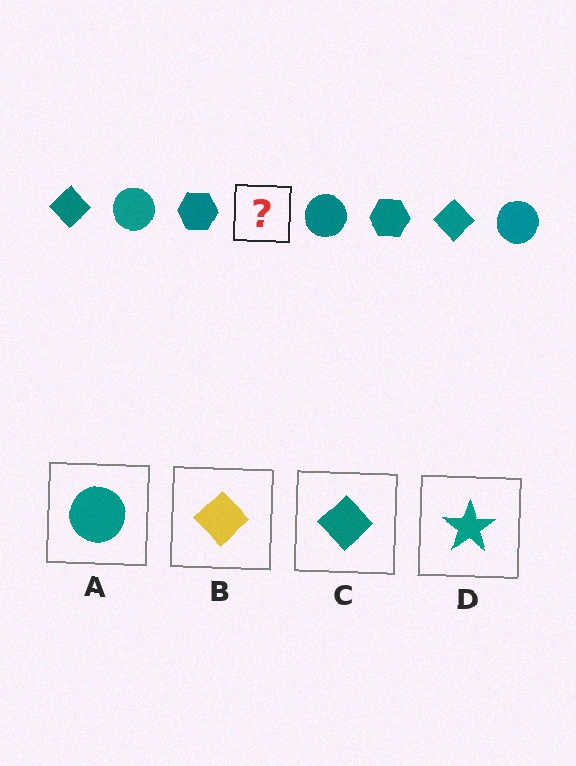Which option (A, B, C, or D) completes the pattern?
C.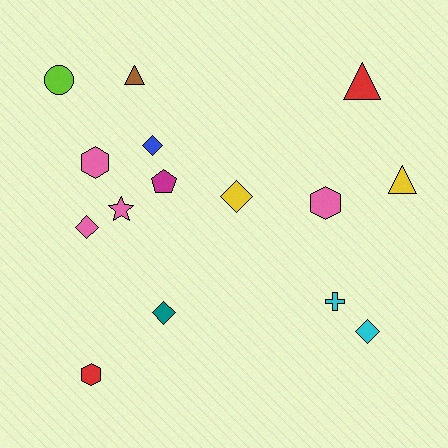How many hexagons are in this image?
There are 3 hexagons.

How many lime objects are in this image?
There is 1 lime object.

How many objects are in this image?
There are 15 objects.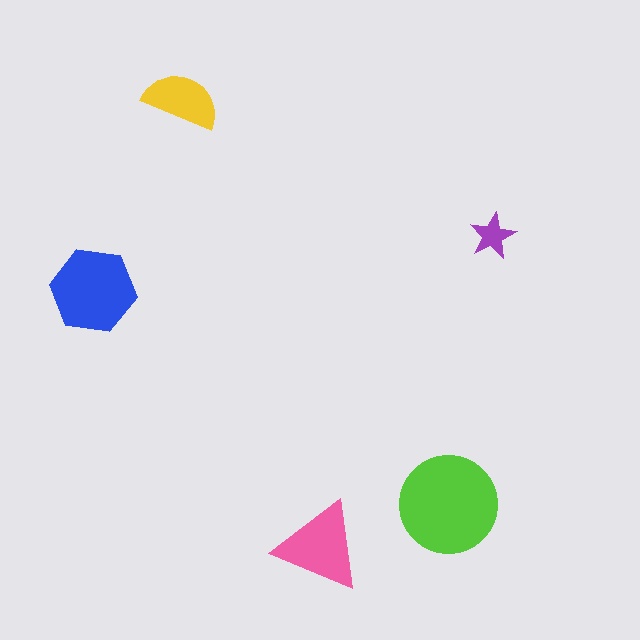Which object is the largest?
The lime circle.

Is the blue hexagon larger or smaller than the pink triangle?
Larger.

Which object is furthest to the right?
The purple star is rightmost.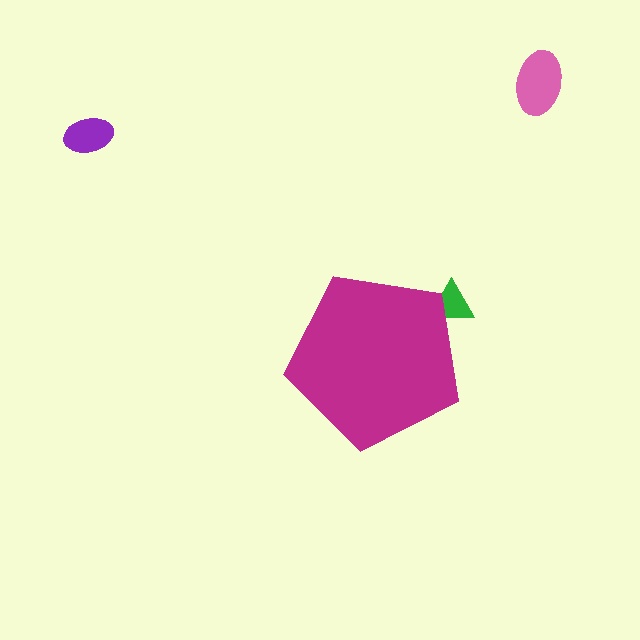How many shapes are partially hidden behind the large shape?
1 shape is partially hidden.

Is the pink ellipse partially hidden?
No, the pink ellipse is fully visible.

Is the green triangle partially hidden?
Yes, the green triangle is partially hidden behind the magenta pentagon.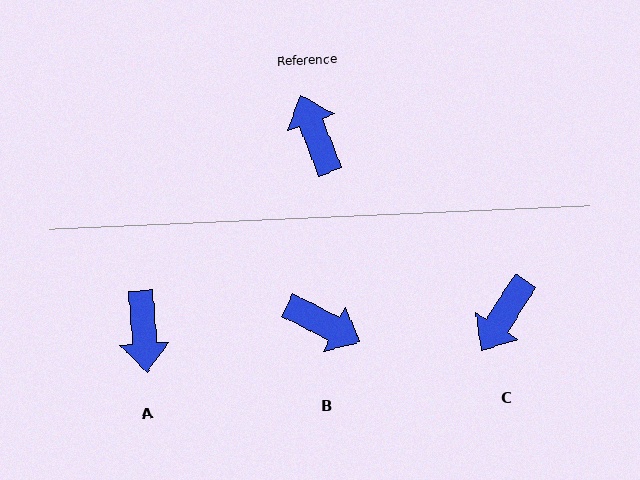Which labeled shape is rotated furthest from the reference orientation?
A, about 163 degrees away.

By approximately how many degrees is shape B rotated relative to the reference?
Approximately 138 degrees clockwise.